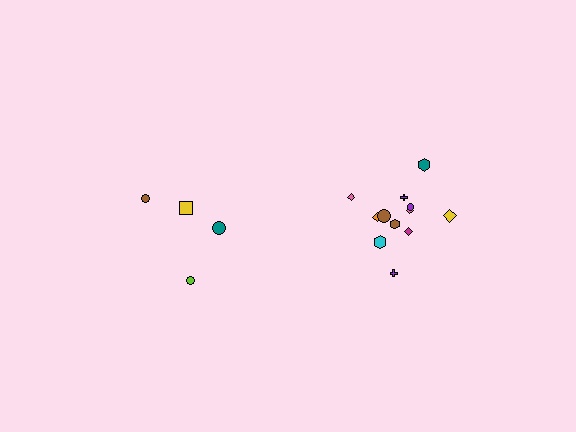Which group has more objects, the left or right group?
The right group.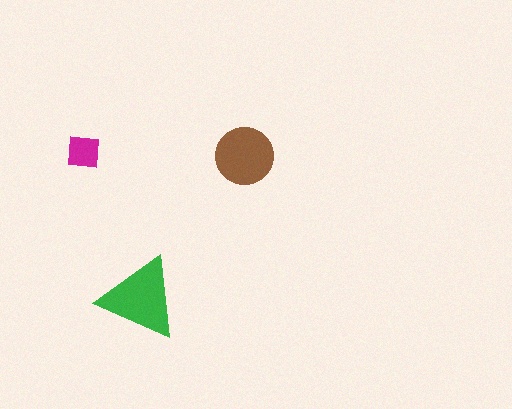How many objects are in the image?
There are 3 objects in the image.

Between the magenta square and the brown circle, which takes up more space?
The brown circle.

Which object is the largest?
The green triangle.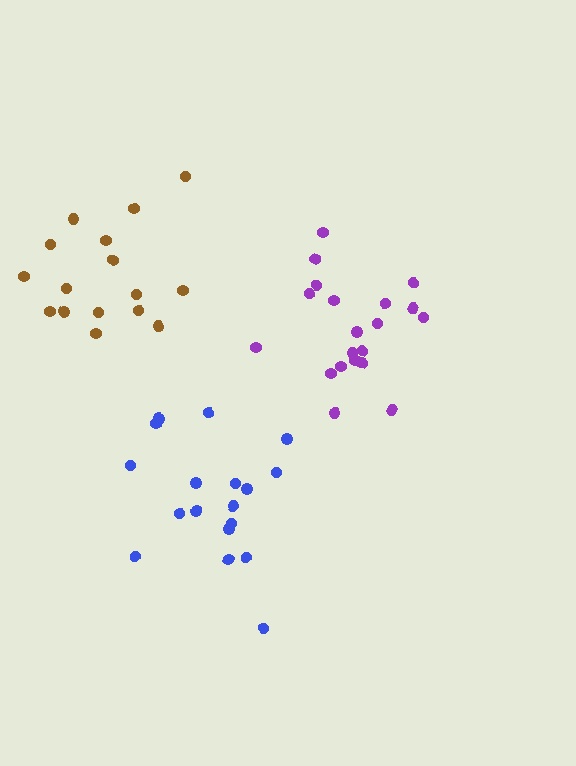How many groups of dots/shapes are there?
There are 3 groups.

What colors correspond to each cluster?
The clusters are colored: brown, blue, purple.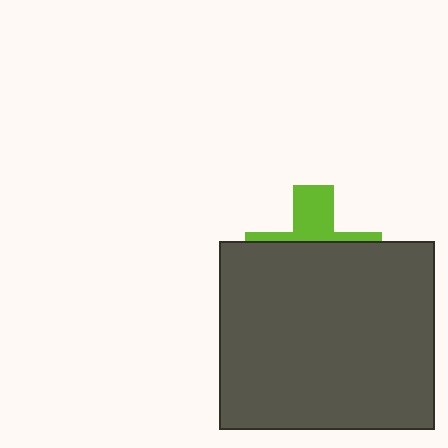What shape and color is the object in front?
The object in front is a dark gray rectangle.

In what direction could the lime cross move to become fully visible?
The lime cross could move up. That would shift it out from behind the dark gray rectangle entirely.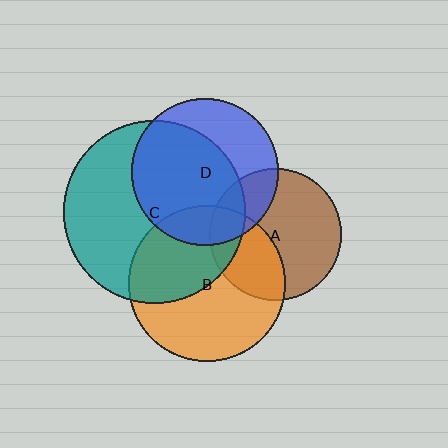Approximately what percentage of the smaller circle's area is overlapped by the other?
Approximately 15%.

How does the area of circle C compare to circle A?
Approximately 1.9 times.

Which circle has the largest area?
Circle C (teal).